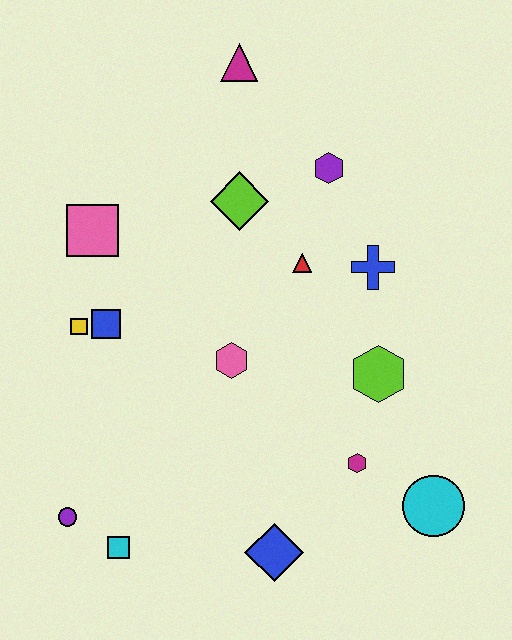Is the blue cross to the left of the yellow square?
No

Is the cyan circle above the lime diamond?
No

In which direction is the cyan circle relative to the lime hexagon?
The cyan circle is below the lime hexagon.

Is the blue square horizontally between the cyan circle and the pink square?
Yes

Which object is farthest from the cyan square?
The magenta triangle is farthest from the cyan square.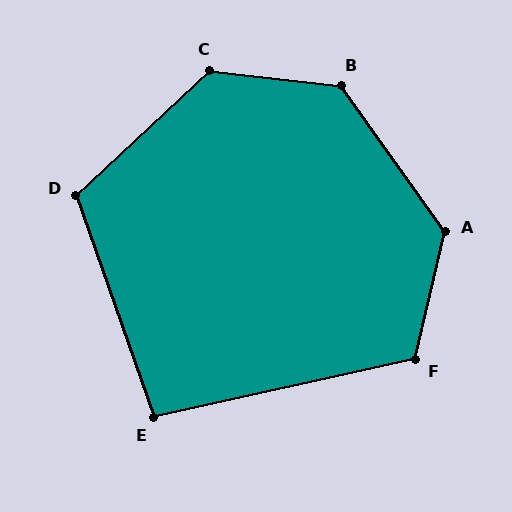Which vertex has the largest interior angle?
A, at approximately 132 degrees.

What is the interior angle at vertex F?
Approximately 115 degrees (obtuse).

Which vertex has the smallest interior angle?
E, at approximately 97 degrees.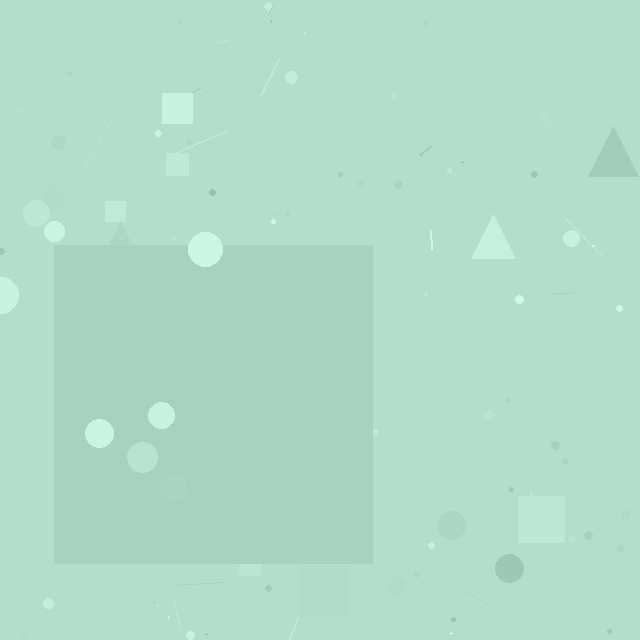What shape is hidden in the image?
A square is hidden in the image.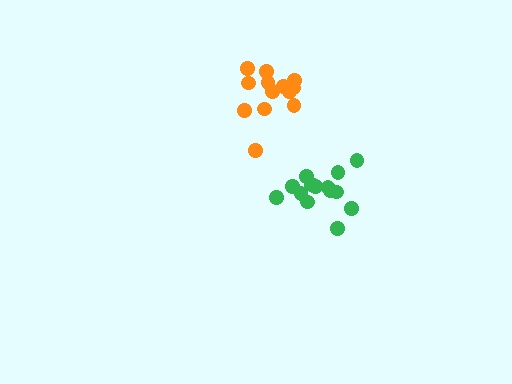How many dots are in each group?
Group 1: 14 dots, Group 2: 16 dots (30 total).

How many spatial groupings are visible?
There are 2 spatial groupings.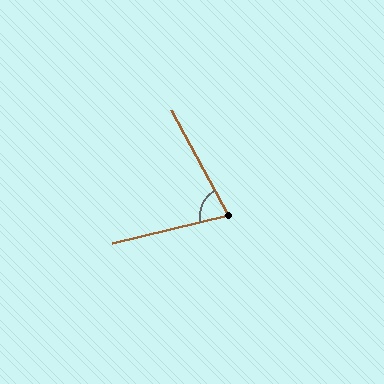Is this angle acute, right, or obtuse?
It is acute.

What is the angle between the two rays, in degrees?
Approximately 75 degrees.